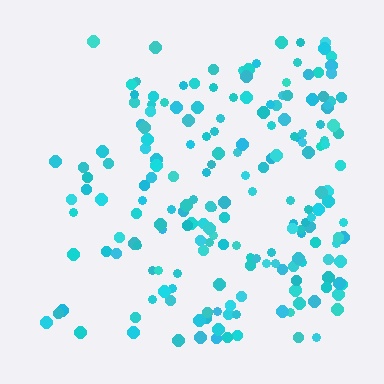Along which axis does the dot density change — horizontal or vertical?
Horizontal.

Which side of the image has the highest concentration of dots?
The right.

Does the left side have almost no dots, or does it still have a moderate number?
Still a moderate number, just noticeably fewer than the right.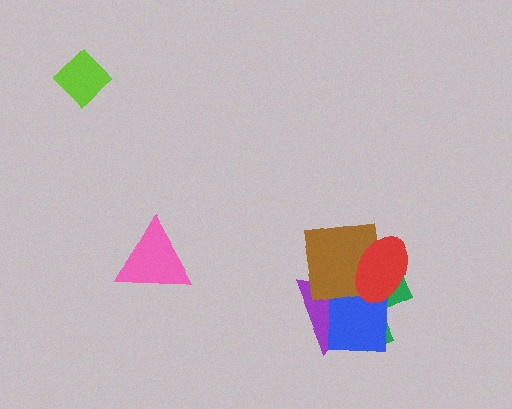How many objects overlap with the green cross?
4 objects overlap with the green cross.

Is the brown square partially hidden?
Yes, it is partially covered by another shape.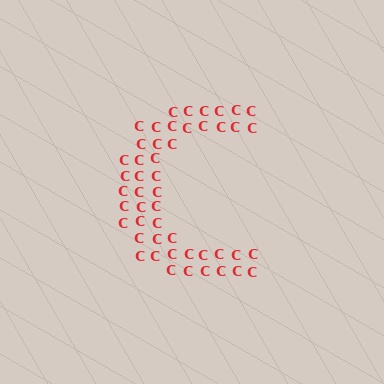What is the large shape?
The large shape is the letter C.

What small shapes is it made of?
It is made of small letter C's.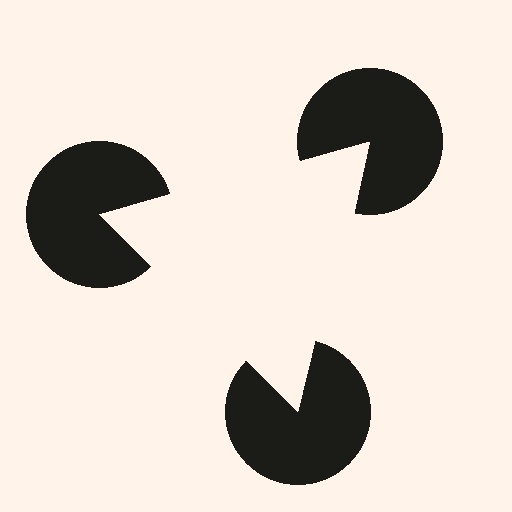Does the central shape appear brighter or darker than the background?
It typically appears slightly brighter than the background, even though no actual brightness change is drawn.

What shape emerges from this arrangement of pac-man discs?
An illusory triangle — its edges are inferred from the aligned wedge cuts in the pac-man discs, not physically drawn.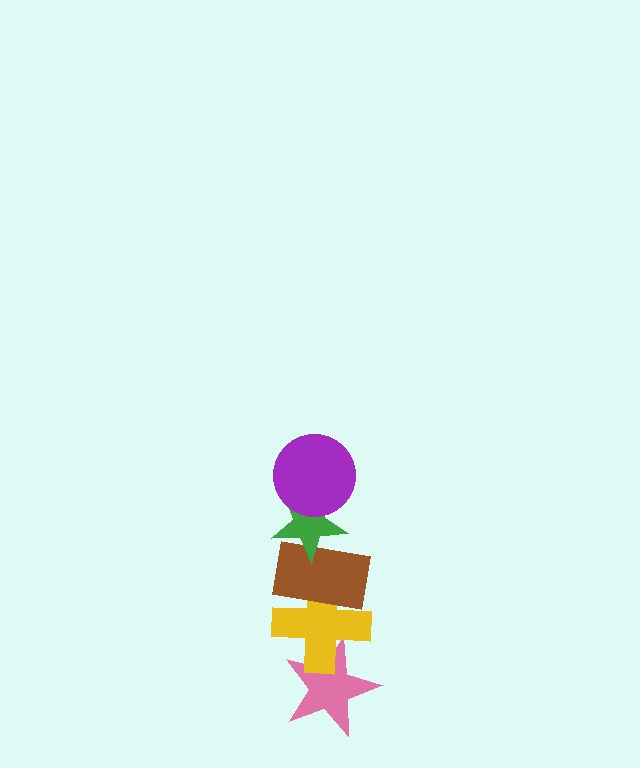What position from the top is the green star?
The green star is 2nd from the top.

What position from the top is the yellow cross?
The yellow cross is 4th from the top.